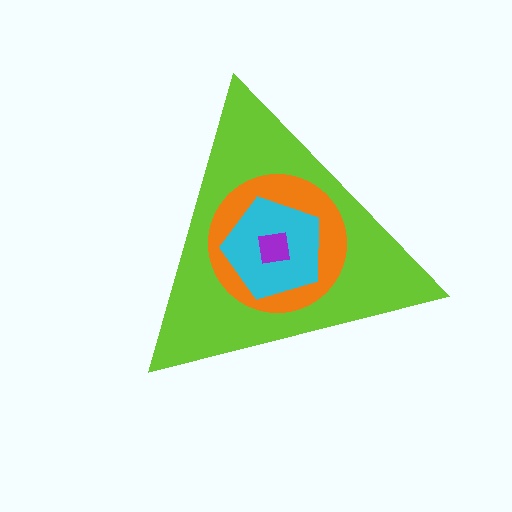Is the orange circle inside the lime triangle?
Yes.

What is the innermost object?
The purple square.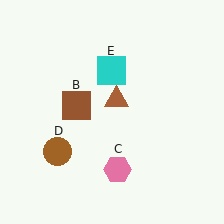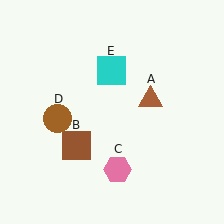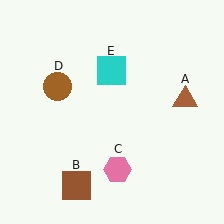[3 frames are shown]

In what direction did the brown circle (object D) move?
The brown circle (object D) moved up.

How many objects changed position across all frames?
3 objects changed position: brown triangle (object A), brown square (object B), brown circle (object D).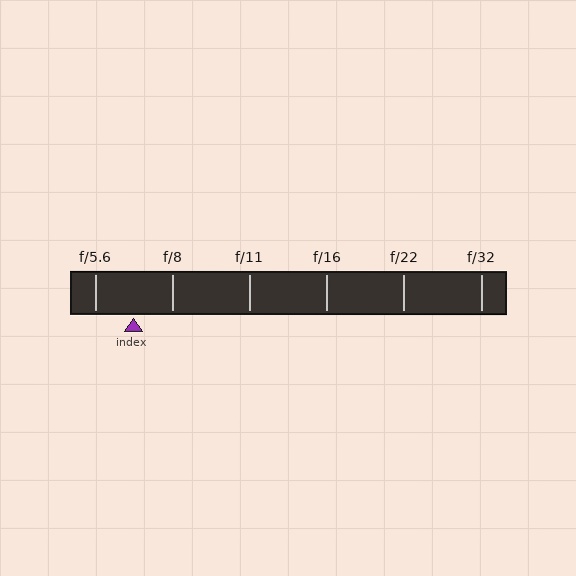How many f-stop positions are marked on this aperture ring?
There are 6 f-stop positions marked.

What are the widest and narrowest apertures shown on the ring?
The widest aperture shown is f/5.6 and the narrowest is f/32.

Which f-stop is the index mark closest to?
The index mark is closest to f/8.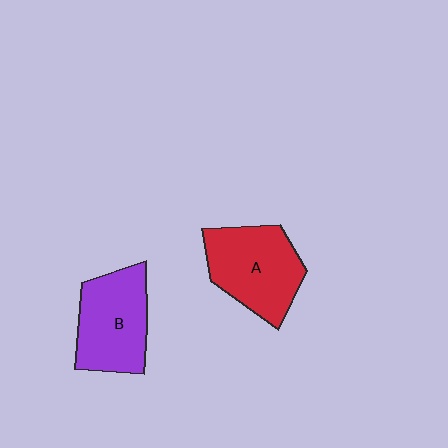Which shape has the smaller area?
Shape B (purple).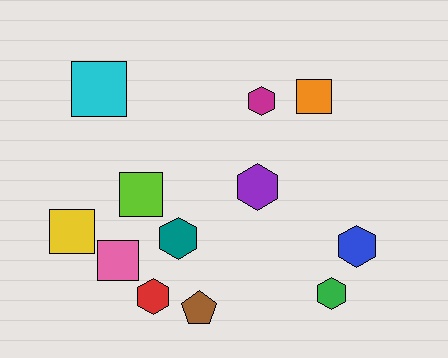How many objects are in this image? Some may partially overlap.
There are 12 objects.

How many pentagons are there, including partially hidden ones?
There is 1 pentagon.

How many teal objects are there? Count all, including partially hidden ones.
There is 1 teal object.